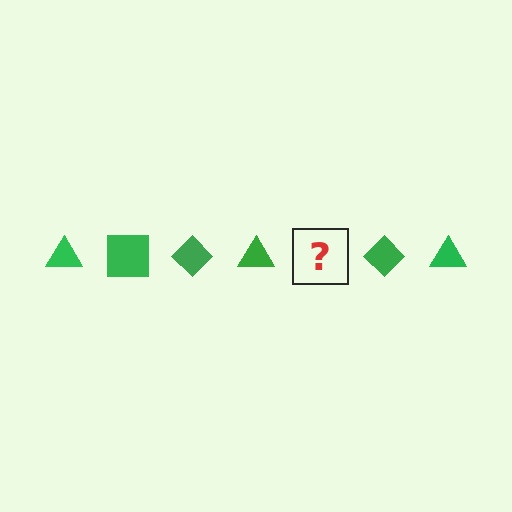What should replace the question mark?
The question mark should be replaced with a green square.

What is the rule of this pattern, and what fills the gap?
The rule is that the pattern cycles through triangle, square, diamond shapes in green. The gap should be filled with a green square.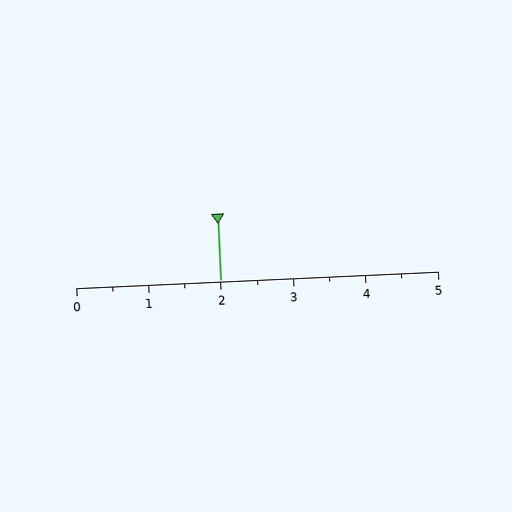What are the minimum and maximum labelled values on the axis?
The axis runs from 0 to 5.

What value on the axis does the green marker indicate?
The marker indicates approximately 2.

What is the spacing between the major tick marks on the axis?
The major ticks are spaced 1 apart.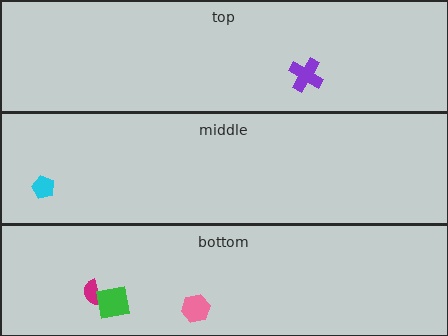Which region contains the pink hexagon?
The bottom region.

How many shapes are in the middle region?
1.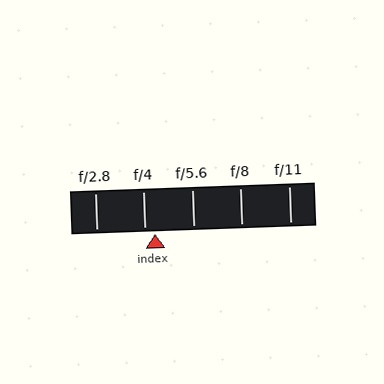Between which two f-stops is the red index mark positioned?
The index mark is between f/4 and f/5.6.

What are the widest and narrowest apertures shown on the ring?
The widest aperture shown is f/2.8 and the narrowest is f/11.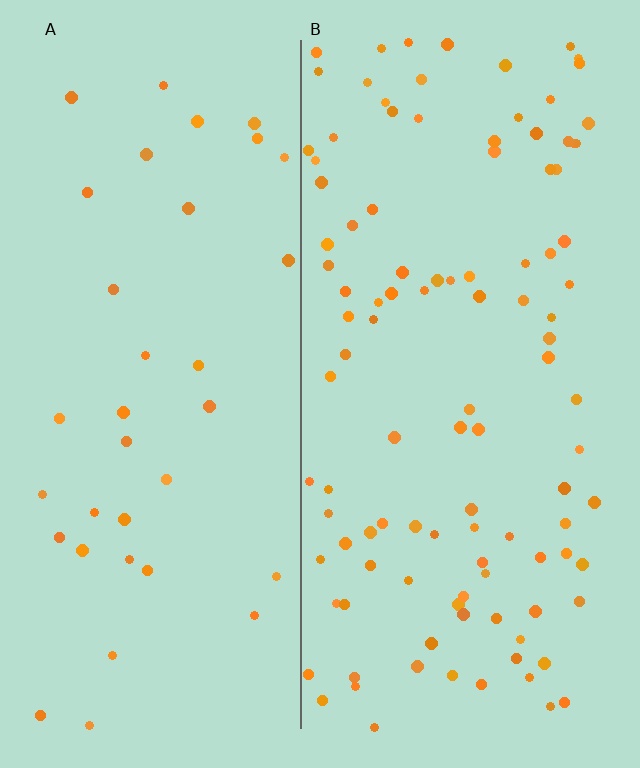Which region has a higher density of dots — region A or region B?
B (the right).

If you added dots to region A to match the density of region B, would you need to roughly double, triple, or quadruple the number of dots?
Approximately triple.